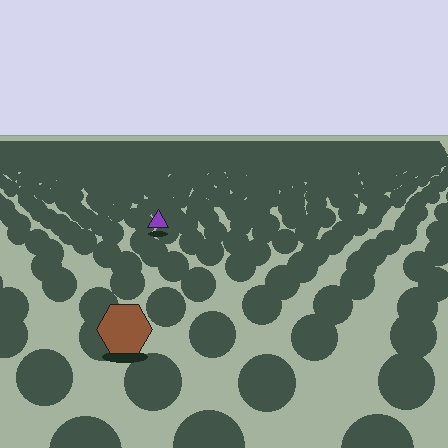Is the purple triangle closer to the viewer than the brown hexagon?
No. The brown hexagon is closer — you can tell from the texture gradient: the ground texture is coarser near it.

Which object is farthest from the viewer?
The purple triangle is farthest from the viewer. It appears smaller and the ground texture around it is denser.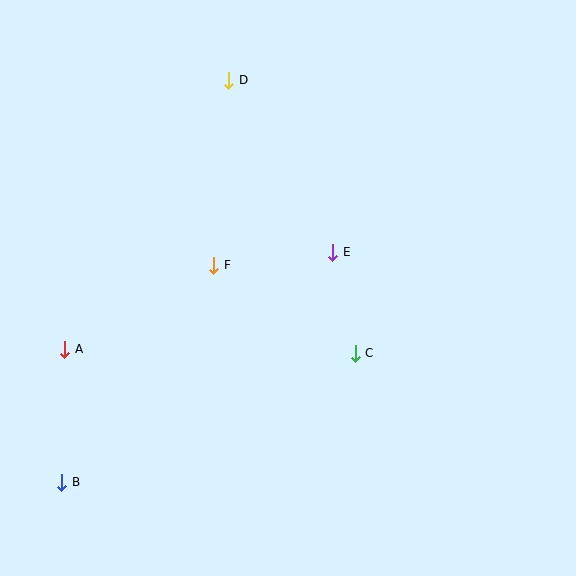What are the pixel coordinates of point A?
Point A is at (64, 349).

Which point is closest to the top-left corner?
Point D is closest to the top-left corner.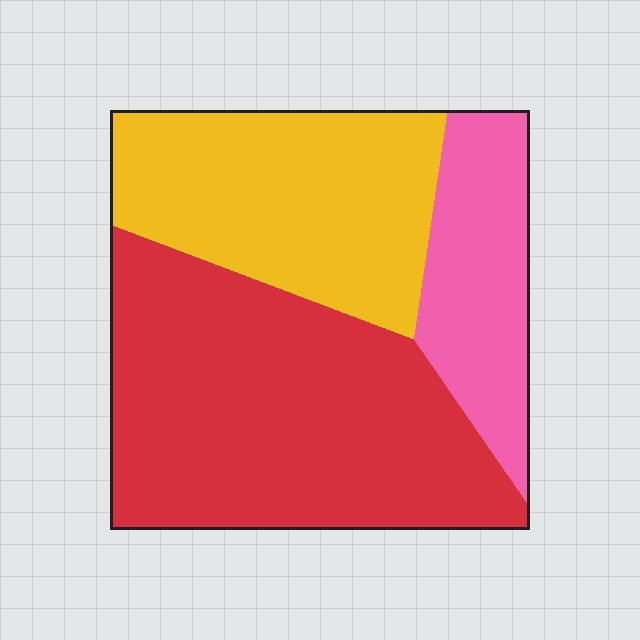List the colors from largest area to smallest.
From largest to smallest: red, yellow, pink.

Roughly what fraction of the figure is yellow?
Yellow covers 32% of the figure.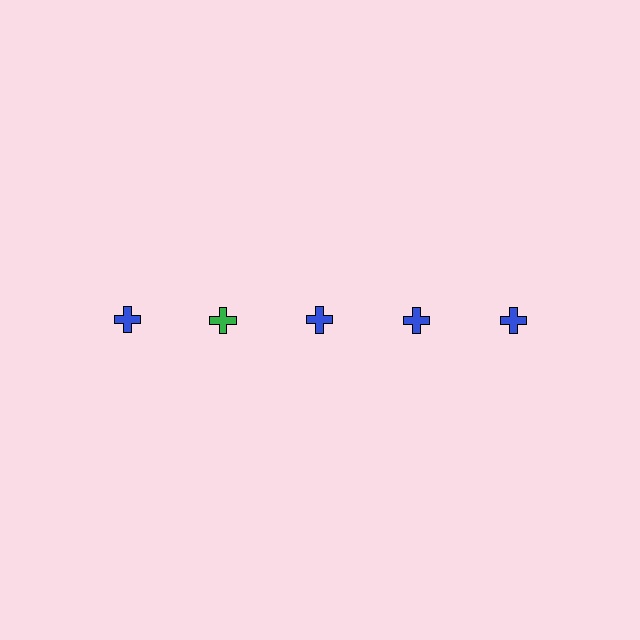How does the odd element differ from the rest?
It has a different color: green instead of blue.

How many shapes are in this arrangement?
There are 5 shapes arranged in a grid pattern.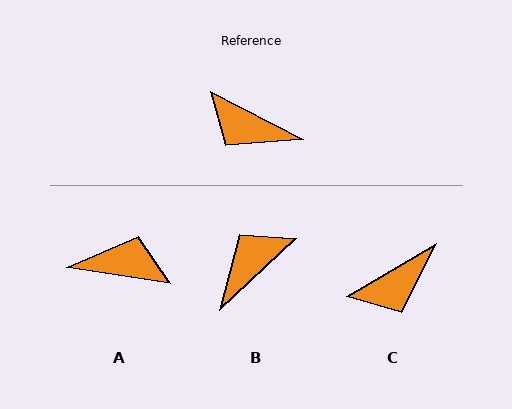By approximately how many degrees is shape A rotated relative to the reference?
Approximately 162 degrees clockwise.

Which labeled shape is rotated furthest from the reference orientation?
A, about 162 degrees away.